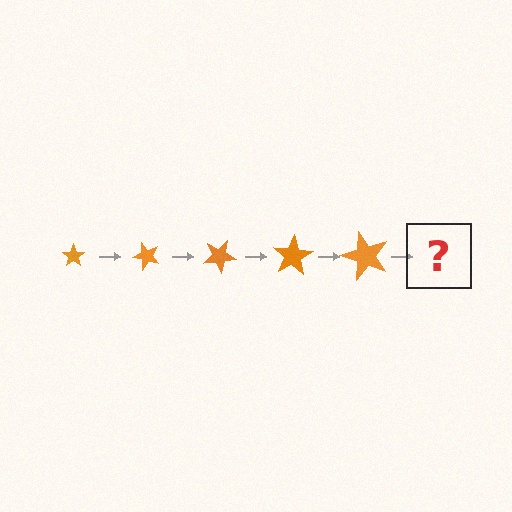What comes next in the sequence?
The next element should be a star, larger than the previous one and rotated 250 degrees from the start.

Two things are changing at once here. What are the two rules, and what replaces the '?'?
The two rules are that the star grows larger each step and it rotates 50 degrees each step. The '?' should be a star, larger than the previous one and rotated 250 degrees from the start.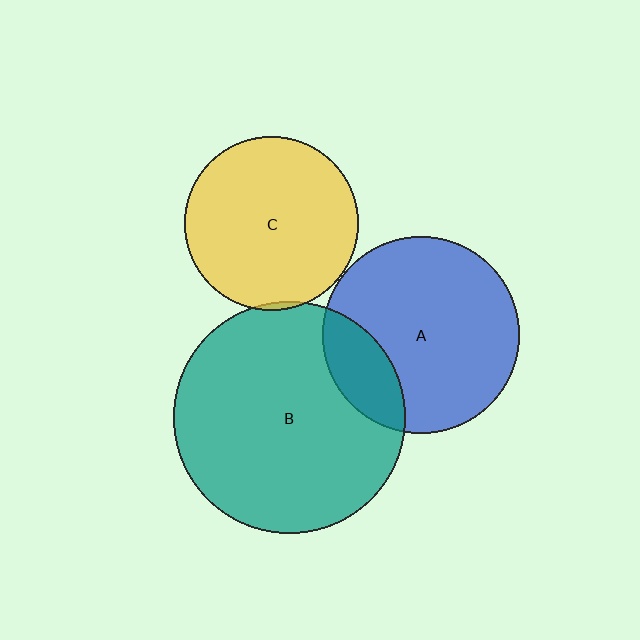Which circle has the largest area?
Circle B (teal).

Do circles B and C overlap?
Yes.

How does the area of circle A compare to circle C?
Approximately 1.3 times.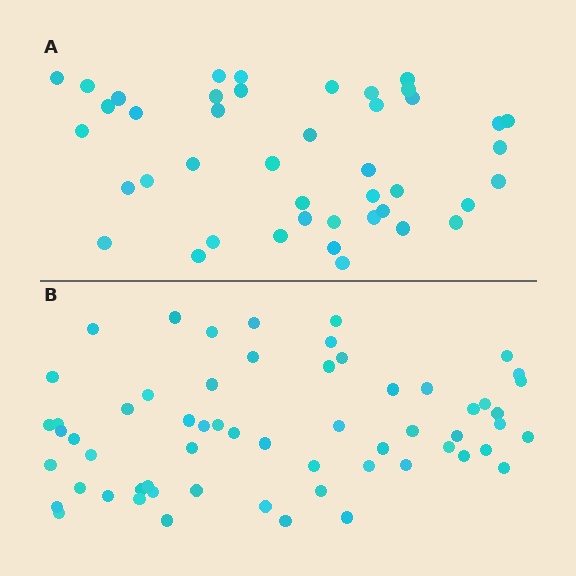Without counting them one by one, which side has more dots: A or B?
Region B (the bottom region) has more dots.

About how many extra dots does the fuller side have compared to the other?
Region B has approximately 15 more dots than region A.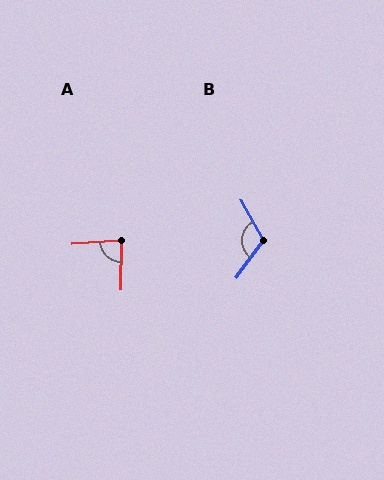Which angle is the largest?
B, at approximately 115 degrees.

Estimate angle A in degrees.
Approximately 85 degrees.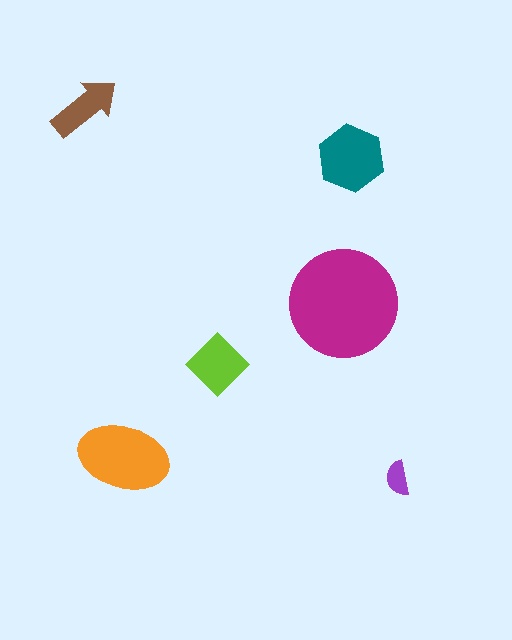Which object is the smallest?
The purple semicircle.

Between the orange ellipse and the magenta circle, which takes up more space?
The magenta circle.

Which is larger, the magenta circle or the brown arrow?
The magenta circle.